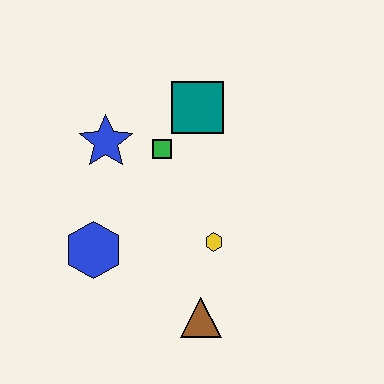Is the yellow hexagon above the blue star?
No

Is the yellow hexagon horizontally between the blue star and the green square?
No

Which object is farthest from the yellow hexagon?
The blue star is farthest from the yellow hexagon.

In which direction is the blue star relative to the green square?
The blue star is to the left of the green square.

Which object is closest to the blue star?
The green square is closest to the blue star.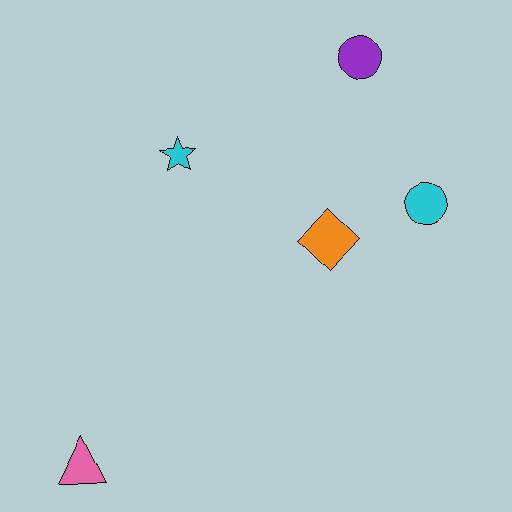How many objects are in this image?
There are 5 objects.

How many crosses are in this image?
There are no crosses.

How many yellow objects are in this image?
There are no yellow objects.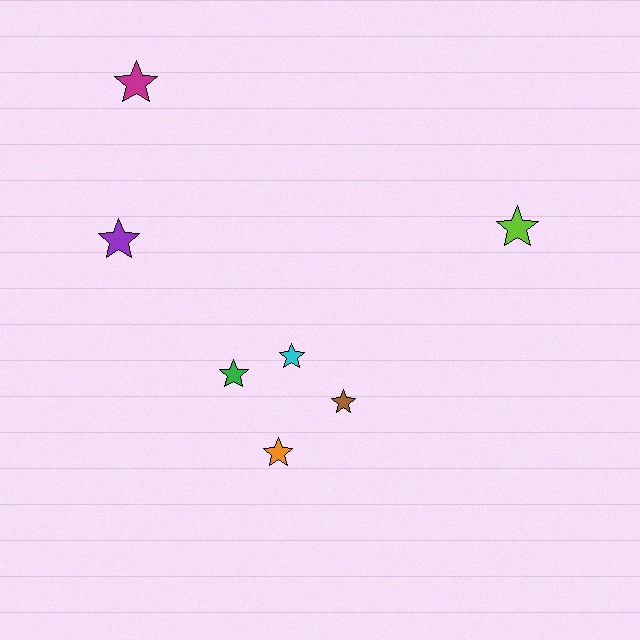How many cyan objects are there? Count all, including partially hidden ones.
There is 1 cyan object.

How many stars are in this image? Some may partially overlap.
There are 7 stars.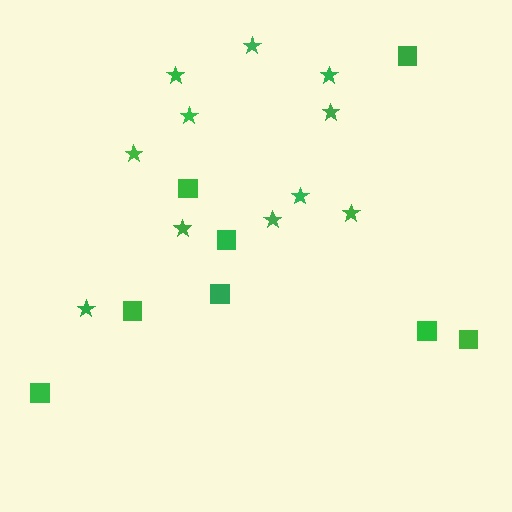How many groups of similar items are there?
There are 2 groups: one group of squares (8) and one group of stars (11).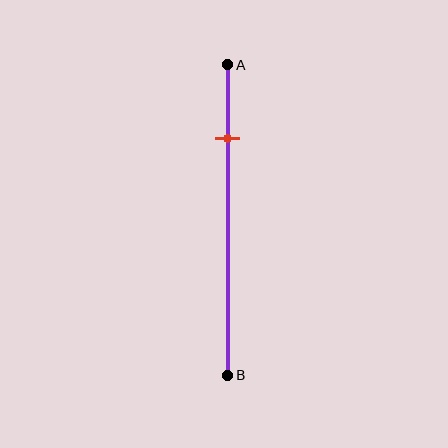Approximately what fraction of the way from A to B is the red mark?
The red mark is approximately 25% of the way from A to B.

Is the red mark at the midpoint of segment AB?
No, the mark is at about 25% from A, not at the 50% midpoint.